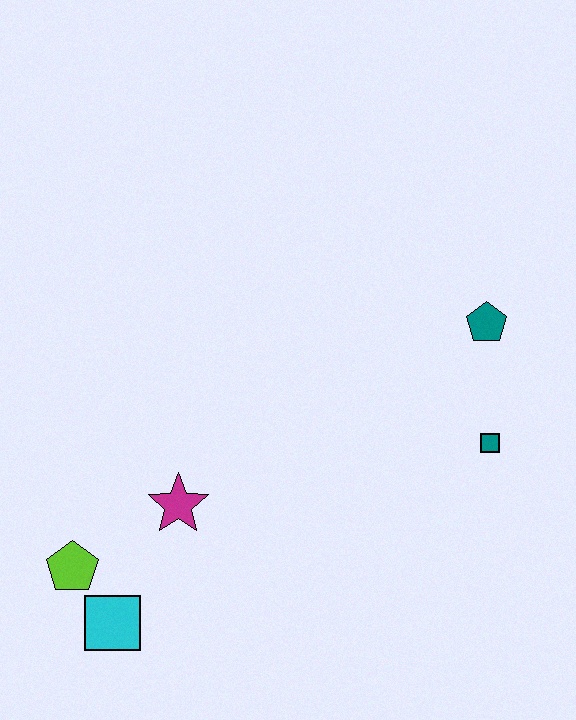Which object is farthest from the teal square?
The lime pentagon is farthest from the teal square.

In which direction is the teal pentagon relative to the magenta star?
The teal pentagon is to the right of the magenta star.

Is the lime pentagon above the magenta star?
No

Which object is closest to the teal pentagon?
The teal square is closest to the teal pentagon.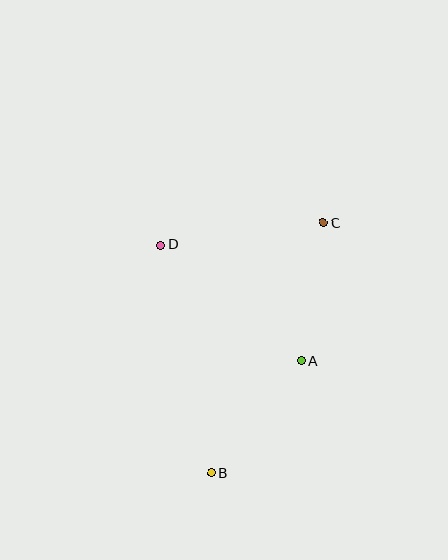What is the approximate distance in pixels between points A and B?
The distance between A and B is approximately 144 pixels.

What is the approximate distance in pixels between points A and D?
The distance between A and D is approximately 182 pixels.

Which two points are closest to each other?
Points A and C are closest to each other.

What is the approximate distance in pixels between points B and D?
The distance between B and D is approximately 234 pixels.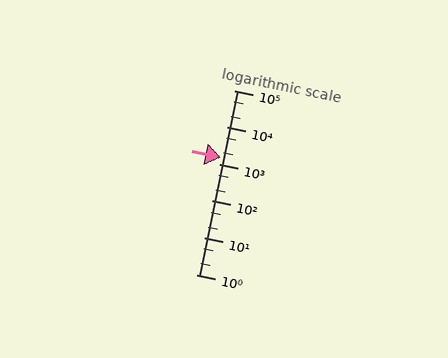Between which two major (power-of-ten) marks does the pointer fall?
The pointer is between 1000 and 10000.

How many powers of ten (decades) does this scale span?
The scale spans 5 decades, from 1 to 100000.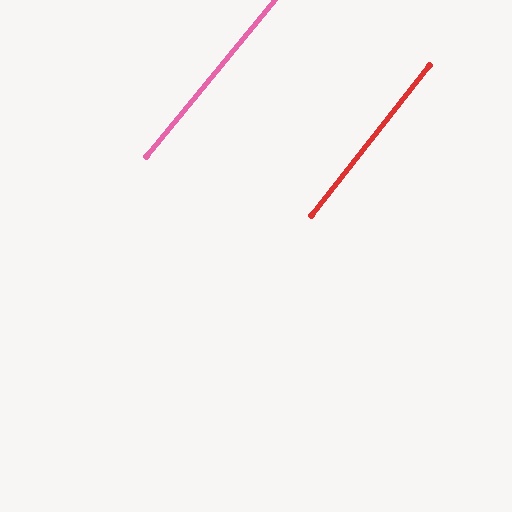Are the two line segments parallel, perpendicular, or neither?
Parallel — their directions differ by only 0.9°.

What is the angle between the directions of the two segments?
Approximately 1 degree.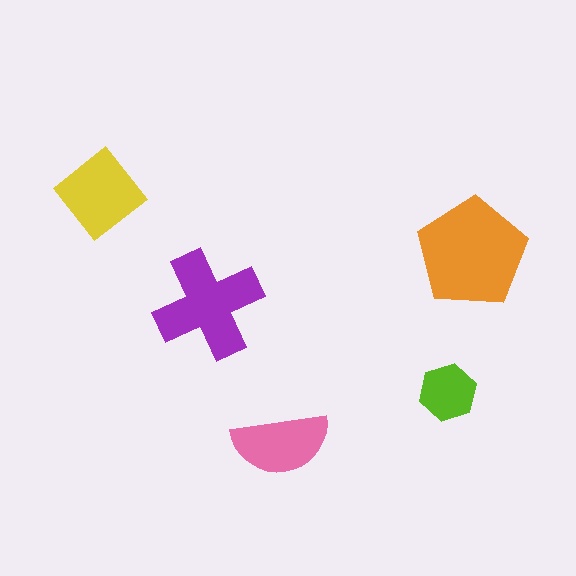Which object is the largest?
The orange pentagon.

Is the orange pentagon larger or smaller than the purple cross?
Larger.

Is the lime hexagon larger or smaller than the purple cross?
Smaller.